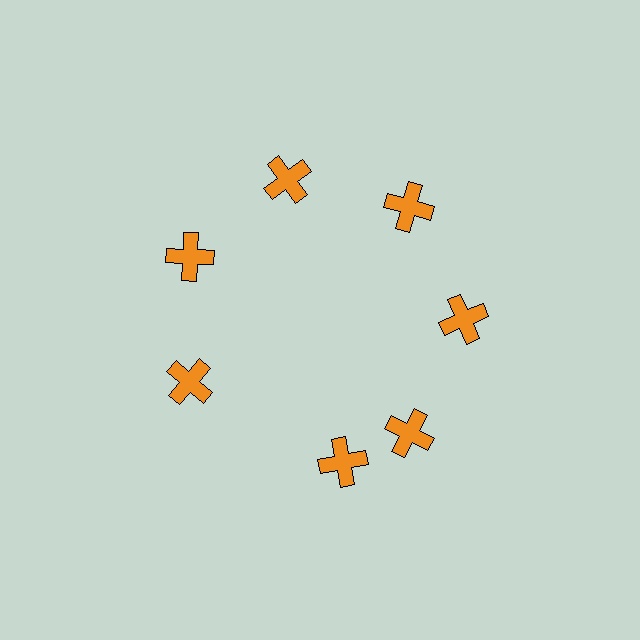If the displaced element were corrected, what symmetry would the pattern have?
It would have 7-fold rotational symmetry — the pattern would map onto itself every 51 degrees.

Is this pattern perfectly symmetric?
No. The 7 orange crosses are arranged in a ring, but one element near the 6 o'clock position is rotated out of alignment along the ring, breaking the 7-fold rotational symmetry.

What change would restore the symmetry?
The symmetry would be restored by rotating it back into even spacing with its neighbors so that all 7 crosses sit at equal angles and equal distance from the center.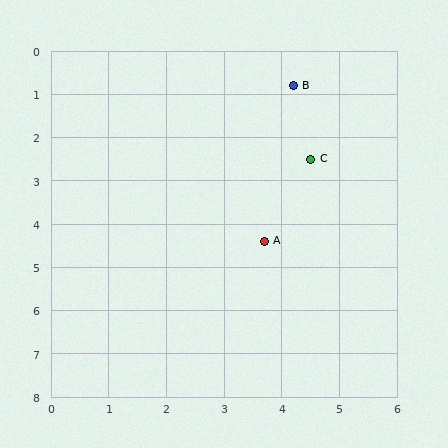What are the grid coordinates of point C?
Point C is at approximately (4.5, 2.5).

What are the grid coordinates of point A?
Point A is at approximately (3.7, 4.4).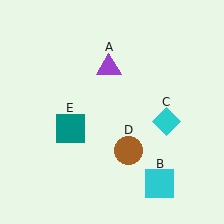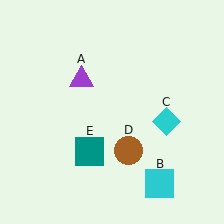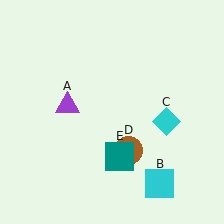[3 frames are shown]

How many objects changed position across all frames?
2 objects changed position: purple triangle (object A), teal square (object E).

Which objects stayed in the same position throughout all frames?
Cyan square (object B) and cyan diamond (object C) and brown circle (object D) remained stationary.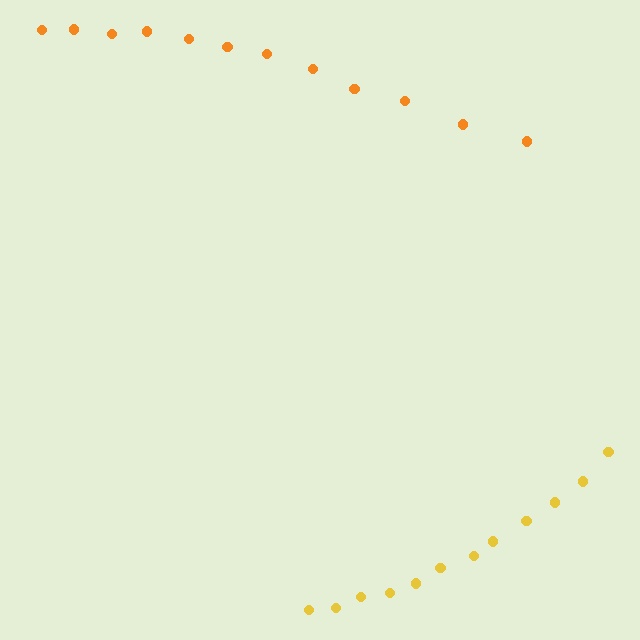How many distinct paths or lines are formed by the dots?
There are 2 distinct paths.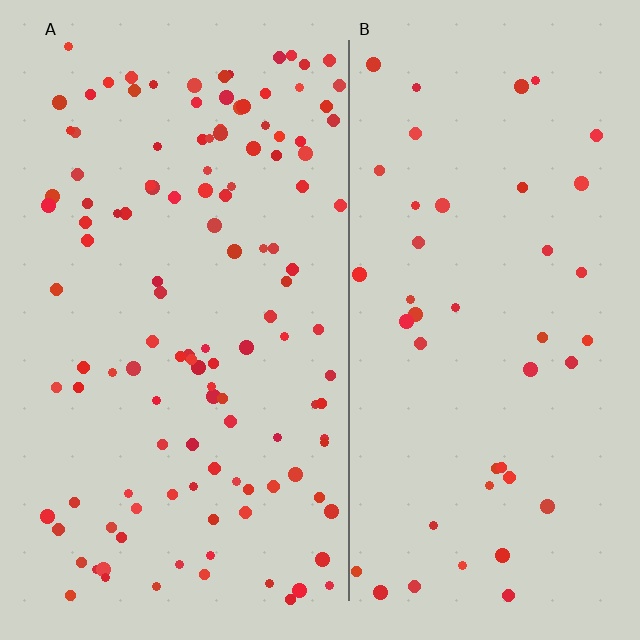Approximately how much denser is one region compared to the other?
Approximately 2.8× — region A over region B.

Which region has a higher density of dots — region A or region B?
A (the left).